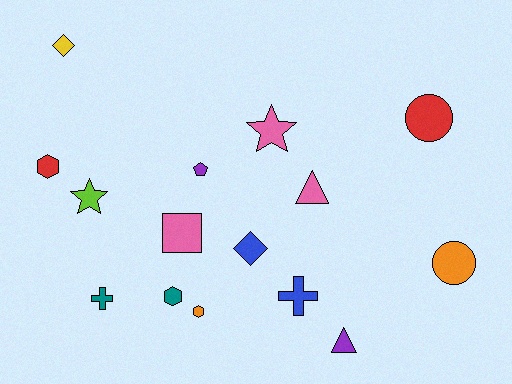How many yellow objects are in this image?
There is 1 yellow object.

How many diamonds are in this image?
There are 2 diamonds.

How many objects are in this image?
There are 15 objects.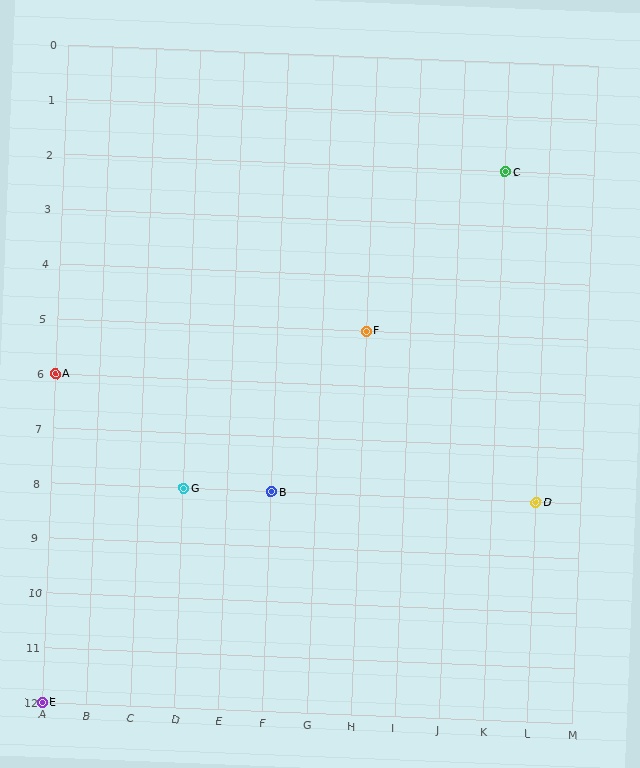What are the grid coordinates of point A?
Point A is at grid coordinates (A, 6).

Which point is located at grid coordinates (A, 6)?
Point A is at (A, 6).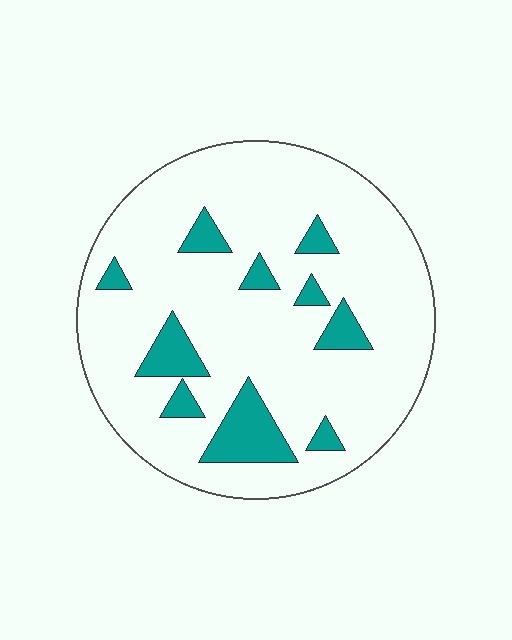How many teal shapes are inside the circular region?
10.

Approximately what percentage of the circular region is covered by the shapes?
Approximately 15%.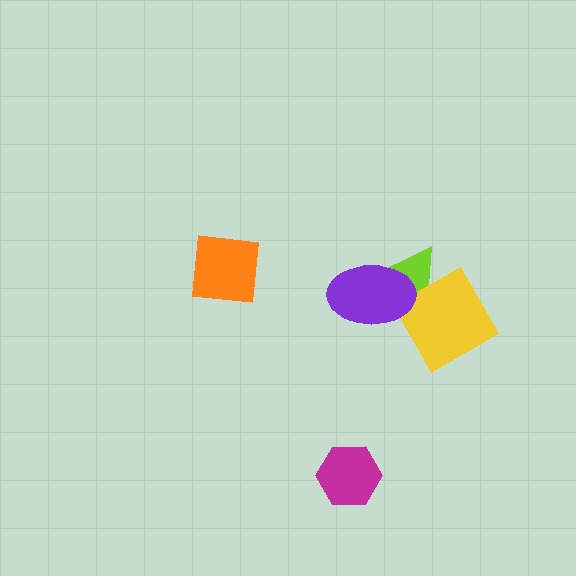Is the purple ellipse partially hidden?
No, no other shape covers it.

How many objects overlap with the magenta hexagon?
0 objects overlap with the magenta hexagon.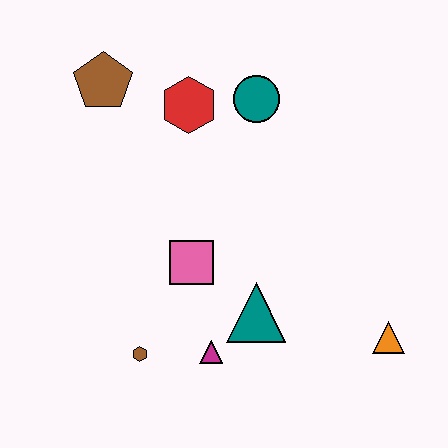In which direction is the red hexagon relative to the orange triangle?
The red hexagon is above the orange triangle.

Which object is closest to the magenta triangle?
The teal triangle is closest to the magenta triangle.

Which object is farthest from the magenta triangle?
The brown pentagon is farthest from the magenta triangle.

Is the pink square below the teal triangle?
No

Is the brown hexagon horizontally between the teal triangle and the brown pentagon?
Yes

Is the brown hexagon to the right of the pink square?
No